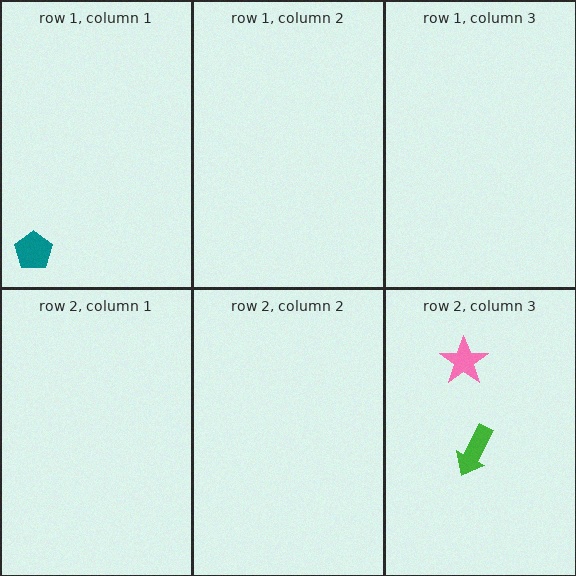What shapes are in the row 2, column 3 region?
The green arrow, the pink star.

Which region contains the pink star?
The row 2, column 3 region.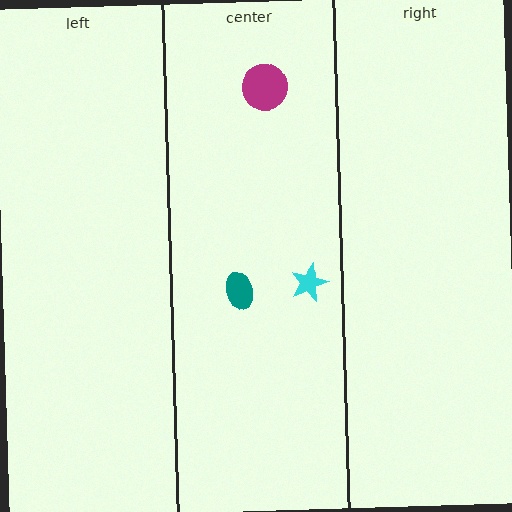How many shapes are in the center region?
3.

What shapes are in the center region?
The teal ellipse, the cyan star, the magenta circle.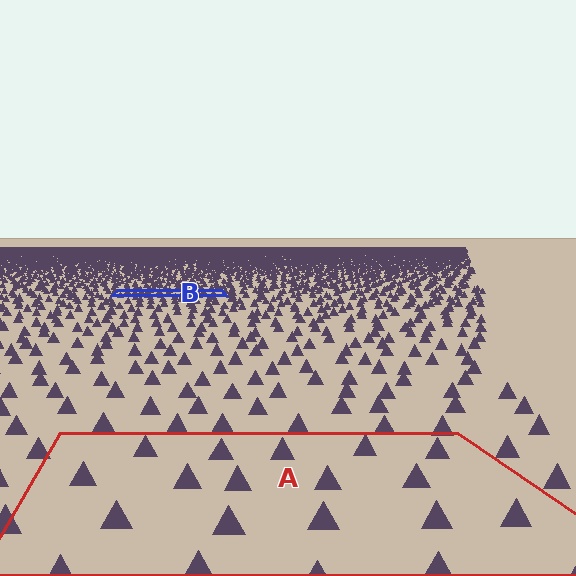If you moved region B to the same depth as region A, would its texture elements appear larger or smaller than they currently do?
They would appear larger. At a closer depth, the same texture elements are projected at a bigger on-screen size.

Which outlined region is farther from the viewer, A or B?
Region B is farther from the viewer — the texture elements inside it appear smaller and more densely packed.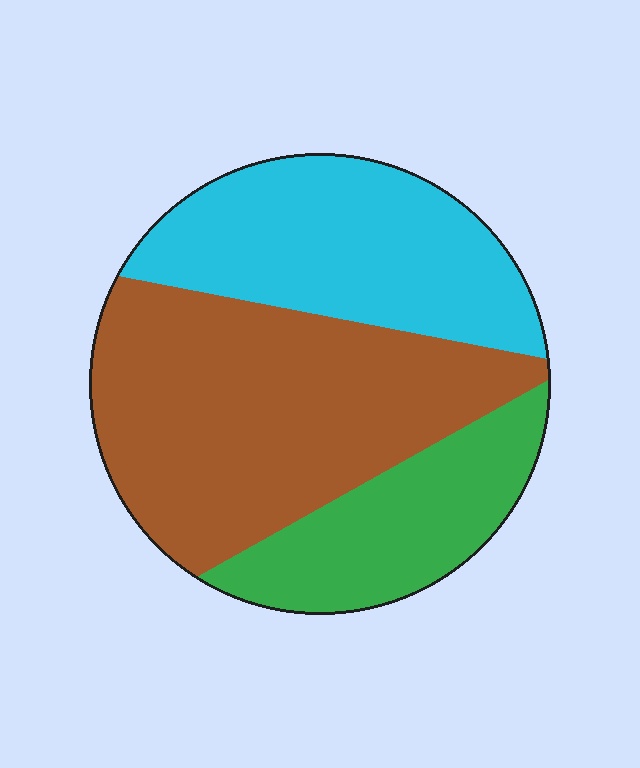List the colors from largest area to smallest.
From largest to smallest: brown, cyan, green.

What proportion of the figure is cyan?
Cyan takes up between a quarter and a half of the figure.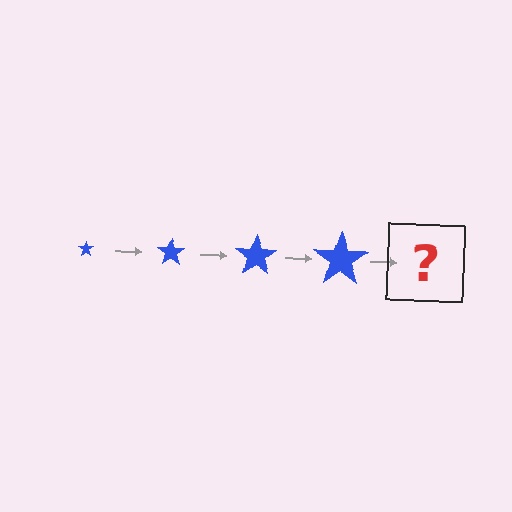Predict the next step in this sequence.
The next step is a blue star, larger than the previous one.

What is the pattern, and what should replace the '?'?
The pattern is that the star gets progressively larger each step. The '?' should be a blue star, larger than the previous one.